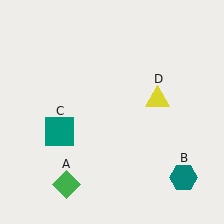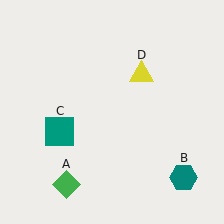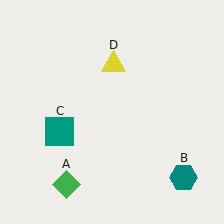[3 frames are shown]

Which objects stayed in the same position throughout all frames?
Green diamond (object A) and teal hexagon (object B) and teal square (object C) remained stationary.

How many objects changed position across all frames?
1 object changed position: yellow triangle (object D).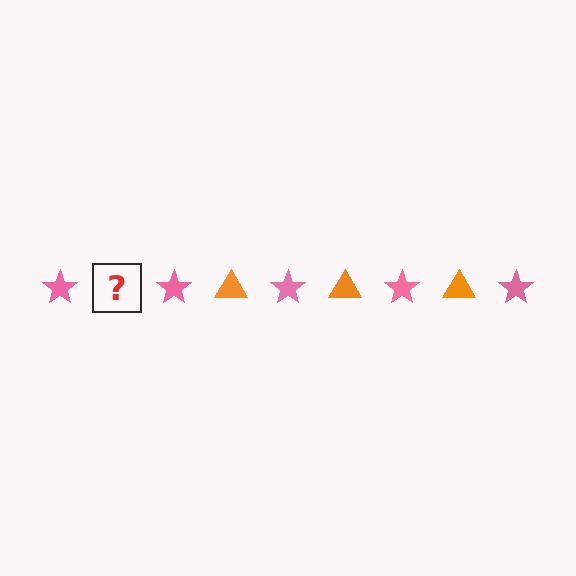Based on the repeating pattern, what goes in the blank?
The blank should be an orange triangle.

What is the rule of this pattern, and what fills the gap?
The rule is that the pattern alternates between pink star and orange triangle. The gap should be filled with an orange triangle.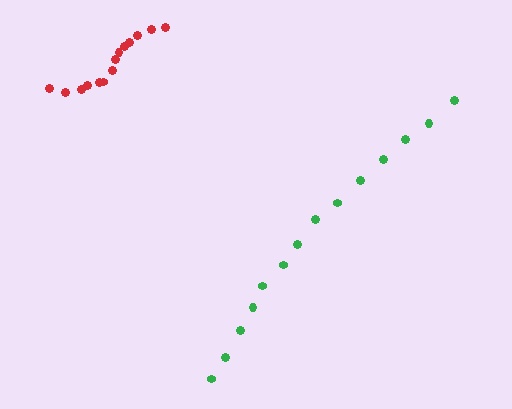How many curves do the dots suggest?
There are 2 distinct paths.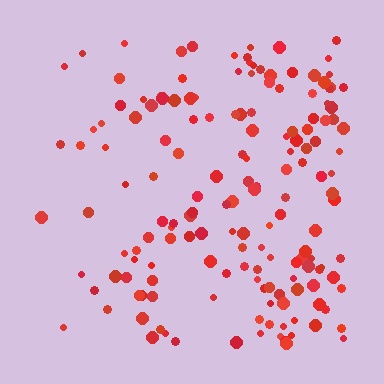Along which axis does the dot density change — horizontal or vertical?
Horizontal.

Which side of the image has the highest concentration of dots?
The right.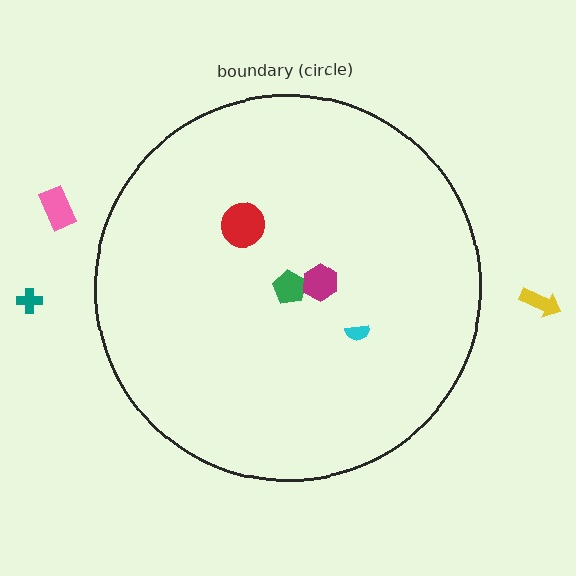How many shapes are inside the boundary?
4 inside, 3 outside.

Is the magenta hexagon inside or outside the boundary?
Inside.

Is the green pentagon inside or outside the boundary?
Inside.